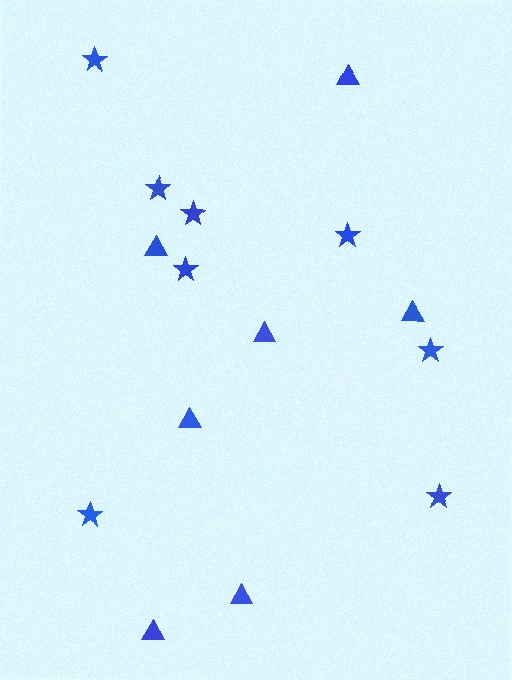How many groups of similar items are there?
There are 2 groups: one group of stars (8) and one group of triangles (7).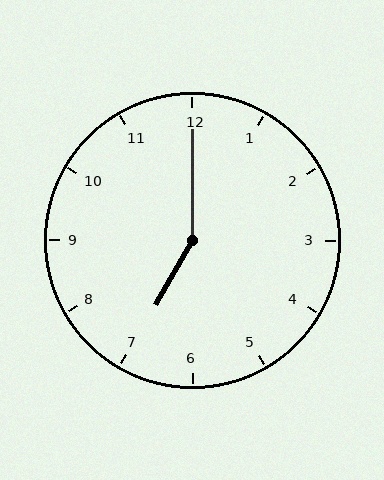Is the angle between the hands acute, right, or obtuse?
It is obtuse.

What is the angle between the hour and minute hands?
Approximately 150 degrees.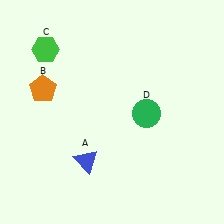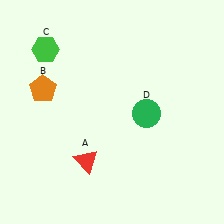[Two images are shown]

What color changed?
The triangle (A) changed from blue in Image 1 to red in Image 2.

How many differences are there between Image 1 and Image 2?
There is 1 difference between the two images.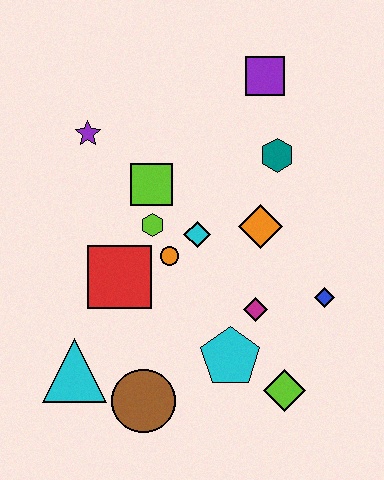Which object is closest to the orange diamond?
The cyan diamond is closest to the orange diamond.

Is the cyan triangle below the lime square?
Yes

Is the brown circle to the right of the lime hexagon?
No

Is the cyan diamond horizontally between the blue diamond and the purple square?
No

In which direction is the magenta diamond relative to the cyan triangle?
The magenta diamond is to the right of the cyan triangle.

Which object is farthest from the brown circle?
The purple square is farthest from the brown circle.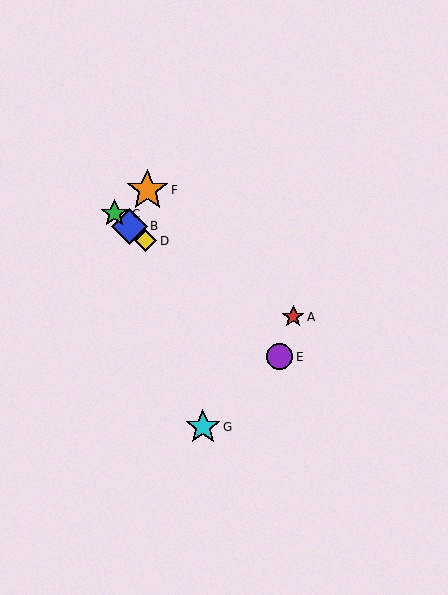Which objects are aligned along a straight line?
Objects B, C, D, E are aligned along a straight line.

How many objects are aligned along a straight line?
4 objects (B, C, D, E) are aligned along a straight line.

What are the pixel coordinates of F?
Object F is at (147, 190).